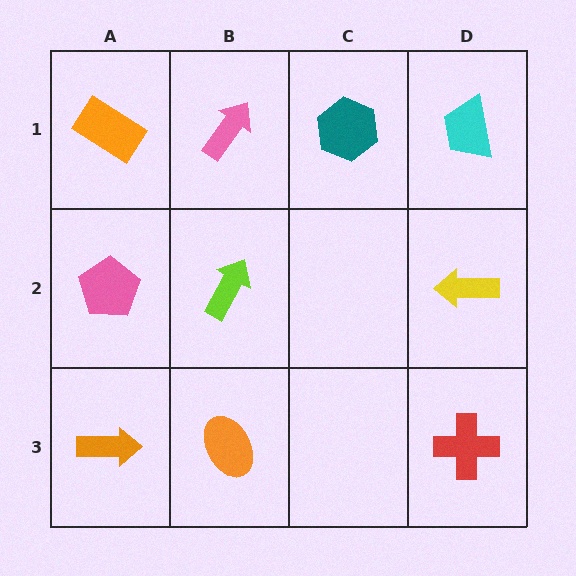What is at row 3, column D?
A red cross.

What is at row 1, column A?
An orange rectangle.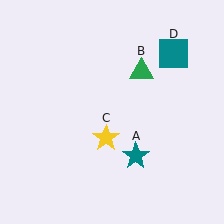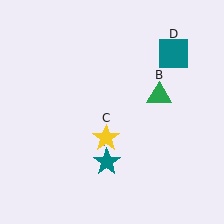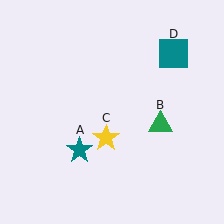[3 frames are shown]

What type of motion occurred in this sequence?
The teal star (object A), green triangle (object B) rotated clockwise around the center of the scene.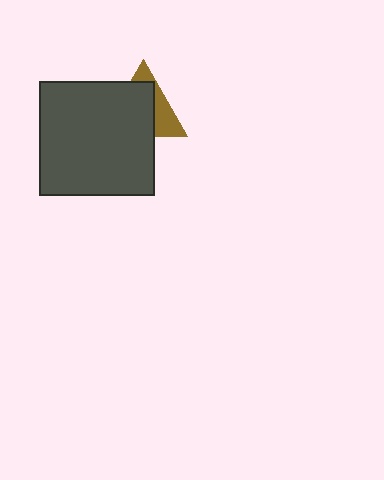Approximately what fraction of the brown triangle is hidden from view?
Roughly 65% of the brown triangle is hidden behind the dark gray square.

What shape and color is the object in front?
The object in front is a dark gray square.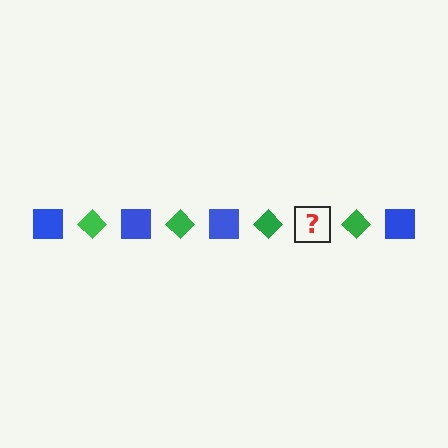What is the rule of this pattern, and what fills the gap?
The rule is that the pattern alternates between blue square and green diamond. The gap should be filled with a blue square.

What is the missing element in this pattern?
The missing element is a blue square.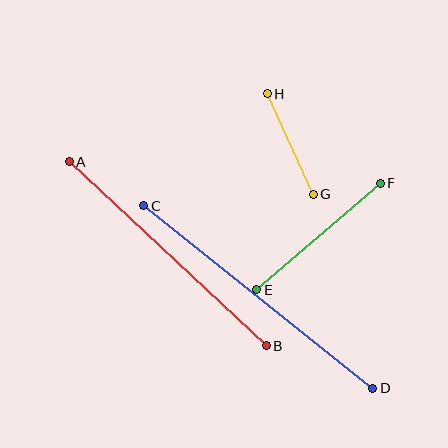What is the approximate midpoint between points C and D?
The midpoint is at approximately (258, 297) pixels.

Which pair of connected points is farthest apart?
Points C and D are farthest apart.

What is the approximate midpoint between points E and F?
The midpoint is at approximately (318, 236) pixels.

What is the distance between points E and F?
The distance is approximately 164 pixels.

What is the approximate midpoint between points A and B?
The midpoint is at approximately (168, 254) pixels.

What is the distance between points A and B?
The distance is approximately 270 pixels.